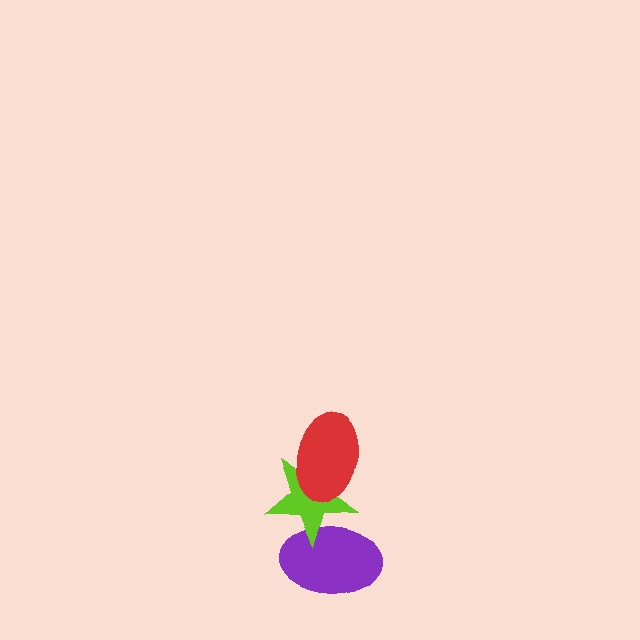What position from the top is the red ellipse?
The red ellipse is 1st from the top.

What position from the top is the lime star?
The lime star is 2nd from the top.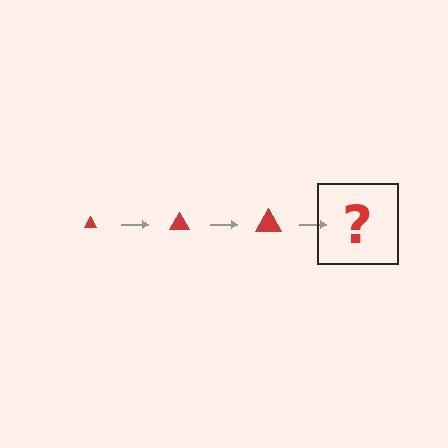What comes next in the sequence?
The next element should be a red triangle, larger than the previous one.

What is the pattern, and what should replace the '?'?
The pattern is that the triangle gets progressively larger each step. The '?' should be a red triangle, larger than the previous one.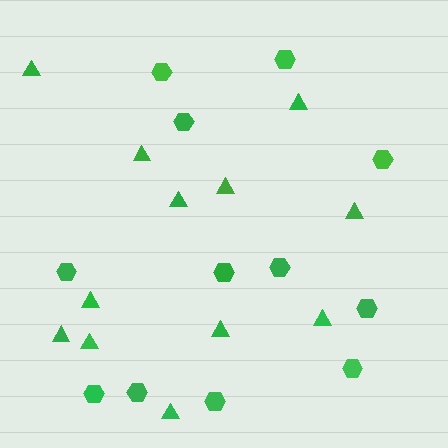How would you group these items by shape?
There are 2 groups: one group of hexagons (12) and one group of triangles (12).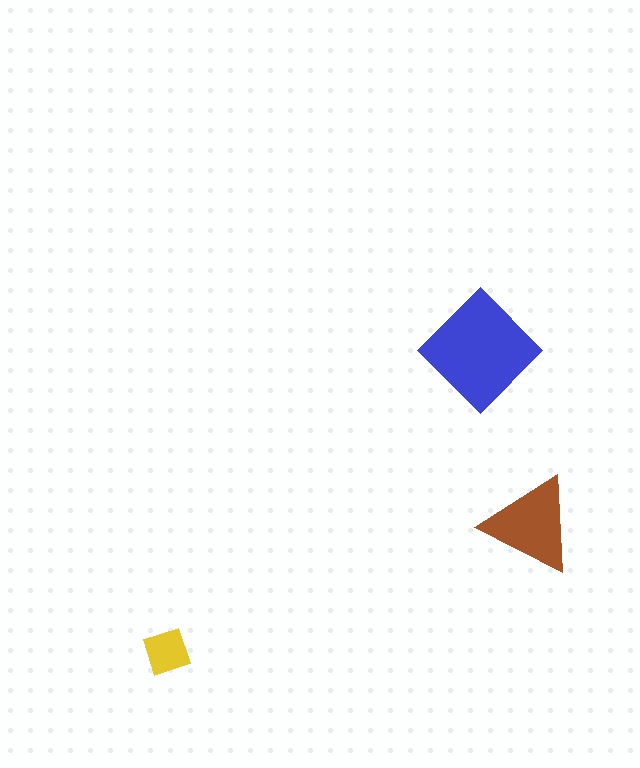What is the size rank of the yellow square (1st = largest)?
3rd.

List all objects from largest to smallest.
The blue diamond, the brown triangle, the yellow square.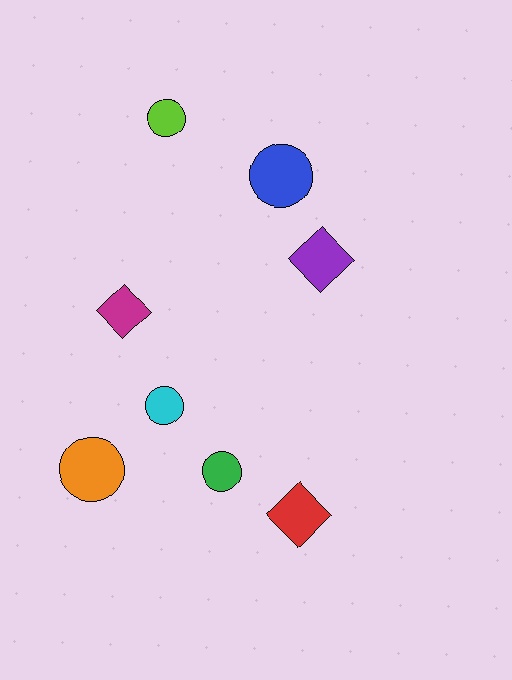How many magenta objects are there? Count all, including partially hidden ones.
There is 1 magenta object.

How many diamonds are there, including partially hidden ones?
There are 3 diamonds.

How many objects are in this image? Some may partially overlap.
There are 8 objects.